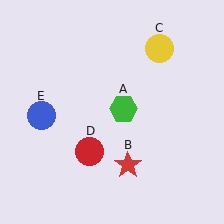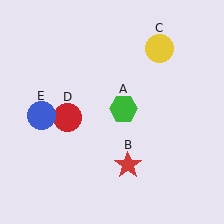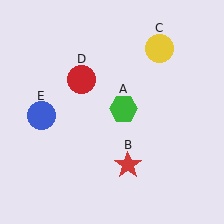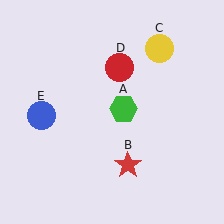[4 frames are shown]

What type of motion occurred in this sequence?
The red circle (object D) rotated clockwise around the center of the scene.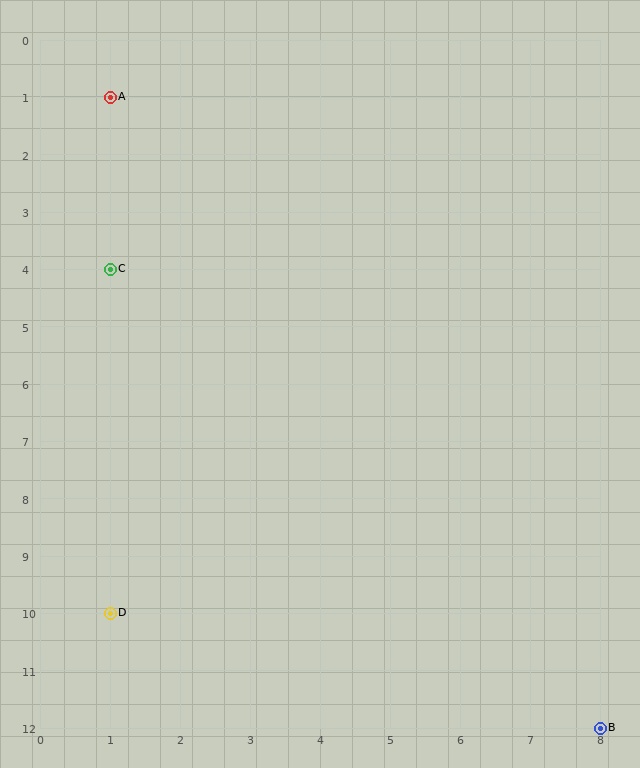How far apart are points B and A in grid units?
Points B and A are 7 columns and 11 rows apart (about 13.0 grid units diagonally).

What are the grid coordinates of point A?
Point A is at grid coordinates (1, 1).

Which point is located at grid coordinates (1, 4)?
Point C is at (1, 4).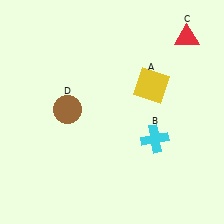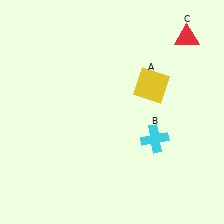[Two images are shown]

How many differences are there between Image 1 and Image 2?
There is 1 difference between the two images.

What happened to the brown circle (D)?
The brown circle (D) was removed in Image 2. It was in the top-left area of Image 1.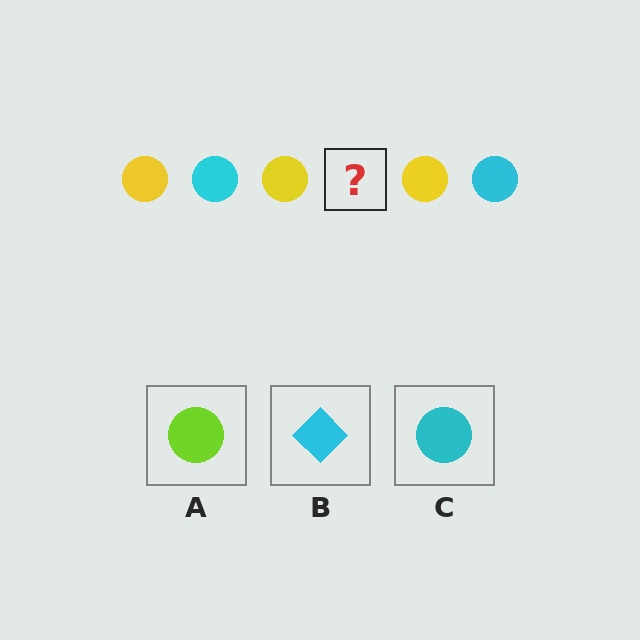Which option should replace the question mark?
Option C.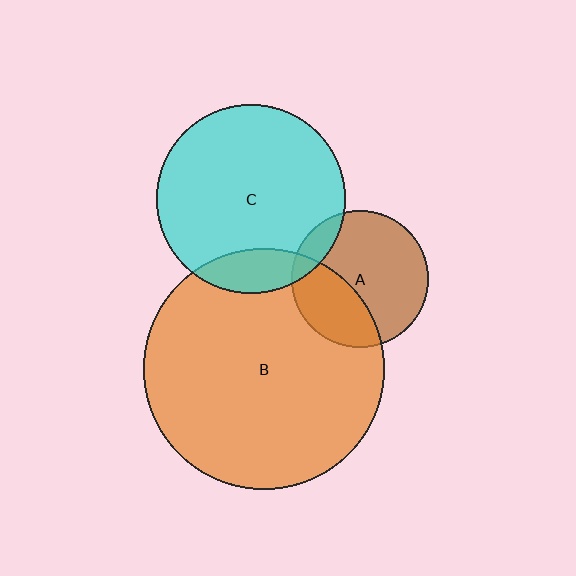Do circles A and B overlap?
Yes.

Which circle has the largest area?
Circle B (orange).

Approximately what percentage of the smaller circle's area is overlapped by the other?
Approximately 35%.